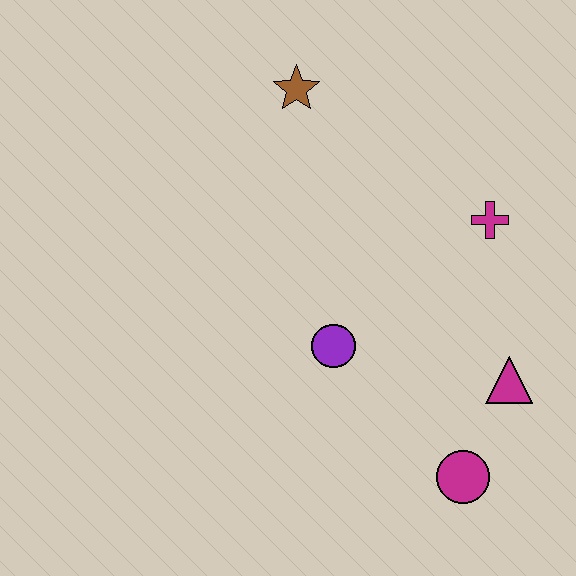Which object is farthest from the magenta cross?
The magenta circle is farthest from the magenta cross.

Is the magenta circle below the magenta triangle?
Yes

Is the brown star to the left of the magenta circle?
Yes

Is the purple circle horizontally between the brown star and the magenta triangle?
Yes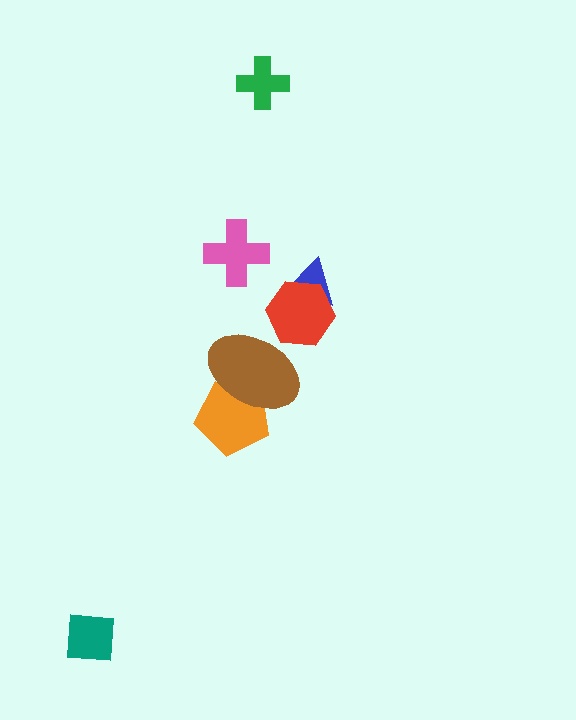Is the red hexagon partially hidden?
Yes, it is partially covered by another shape.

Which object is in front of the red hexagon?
The brown ellipse is in front of the red hexagon.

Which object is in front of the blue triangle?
The red hexagon is in front of the blue triangle.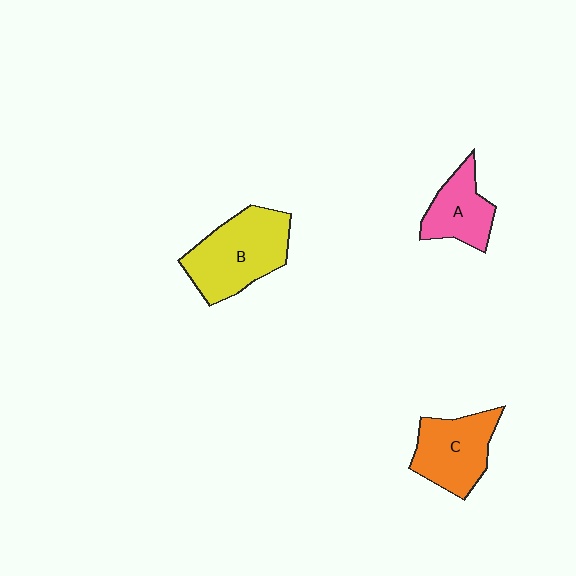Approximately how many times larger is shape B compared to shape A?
Approximately 1.6 times.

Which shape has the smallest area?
Shape A (pink).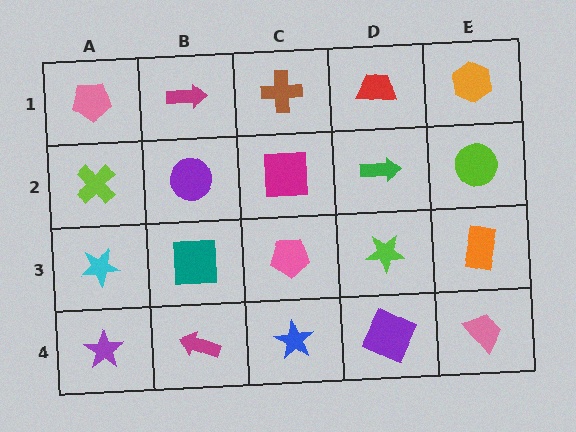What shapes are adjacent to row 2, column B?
A magenta arrow (row 1, column B), a teal square (row 3, column B), a lime cross (row 2, column A), a magenta square (row 2, column C).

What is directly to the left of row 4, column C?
A magenta arrow.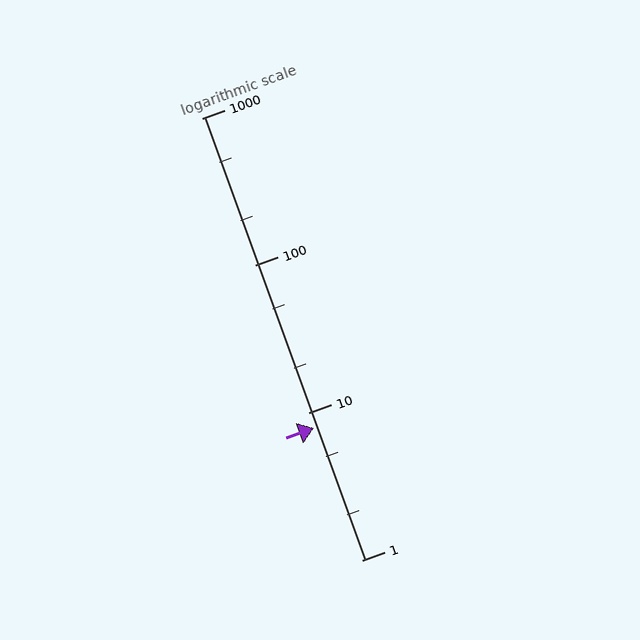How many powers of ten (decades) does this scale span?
The scale spans 3 decades, from 1 to 1000.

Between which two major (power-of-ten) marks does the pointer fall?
The pointer is between 1 and 10.